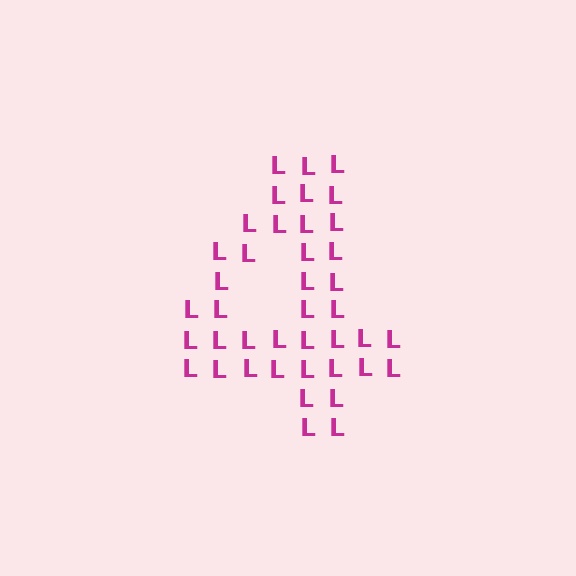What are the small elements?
The small elements are letter L's.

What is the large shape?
The large shape is the digit 4.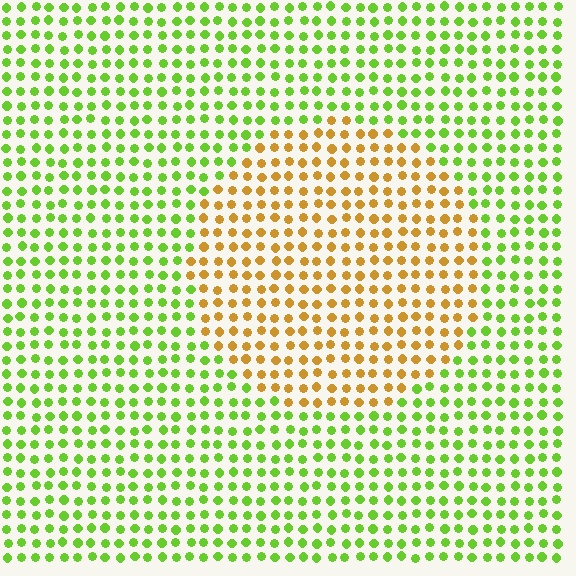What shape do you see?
I see a circle.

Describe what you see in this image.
The image is filled with small lime elements in a uniform arrangement. A circle-shaped region is visible where the elements are tinted to a slightly different hue, forming a subtle color boundary.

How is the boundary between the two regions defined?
The boundary is defined purely by a slight shift in hue (about 59 degrees). Spacing, size, and orientation are identical on both sides.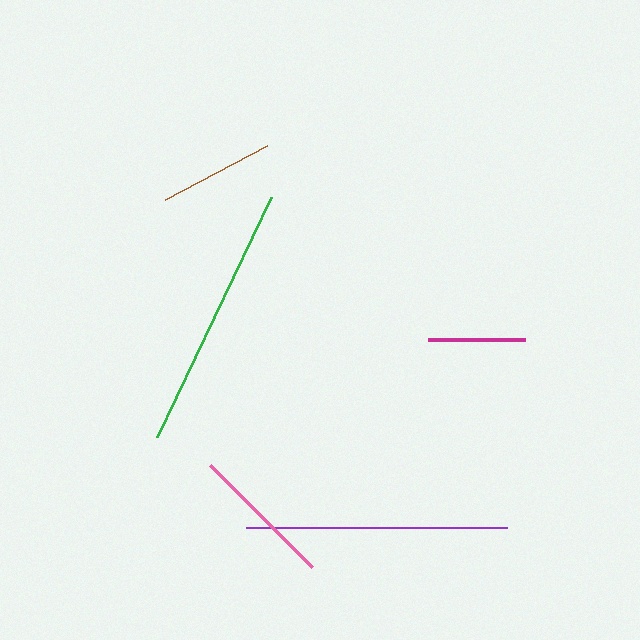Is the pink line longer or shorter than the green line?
The green line is longer than the pink line.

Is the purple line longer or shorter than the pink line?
The purple line is longer than the pink line.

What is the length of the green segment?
The green segment is approximately 265 pixels long.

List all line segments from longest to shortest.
From longest to shortest: green, purple, pink, brown, magenta.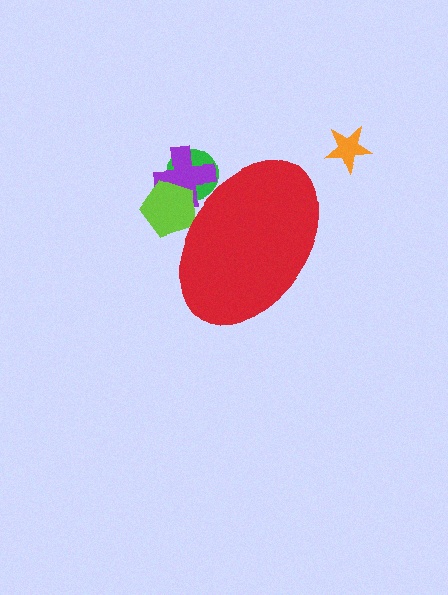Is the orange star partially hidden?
No, the orange star is fully visible.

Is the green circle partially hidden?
Yes, the green circle is partially hidden behind the red ellipse.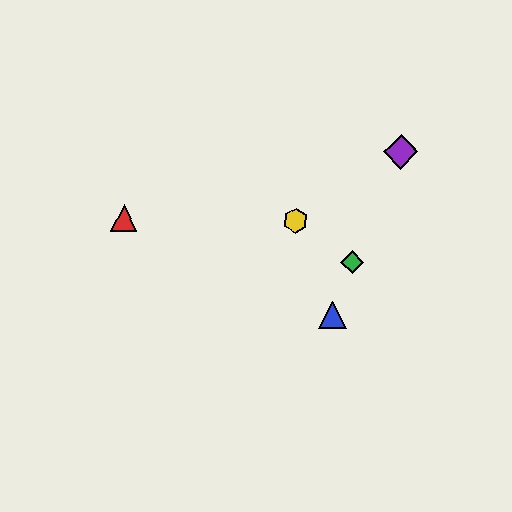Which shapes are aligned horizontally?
The red triangle, the yellow hexagon are aligned horizontally.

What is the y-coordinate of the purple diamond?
The purple diamond is at y≈152.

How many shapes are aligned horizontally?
2 shapes (the red triangle, the yellow hexagon) are aligned horizontally.